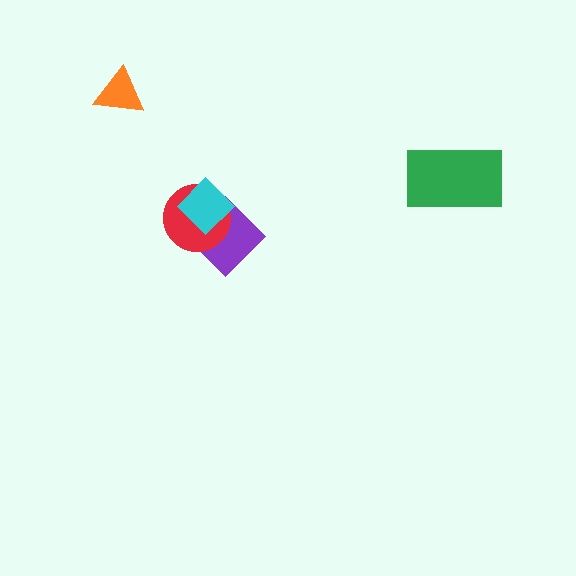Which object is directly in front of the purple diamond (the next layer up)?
The red circle is directly in front of the purple diamond.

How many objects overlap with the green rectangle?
0 objects overlap with the green rectangle.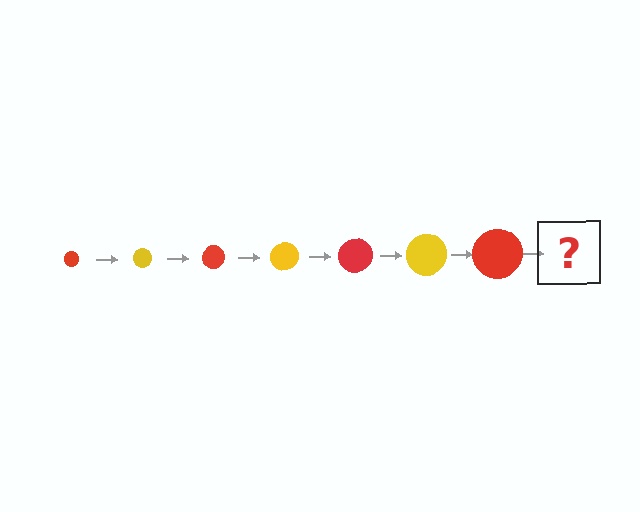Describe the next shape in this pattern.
It should be a yellow circle, larger than the previous one.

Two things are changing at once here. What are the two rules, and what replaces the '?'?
The two rules are that the circle grows larger each step and the color cycles through red and yellow. The '?' should be a yellow circle, larger than the previous one.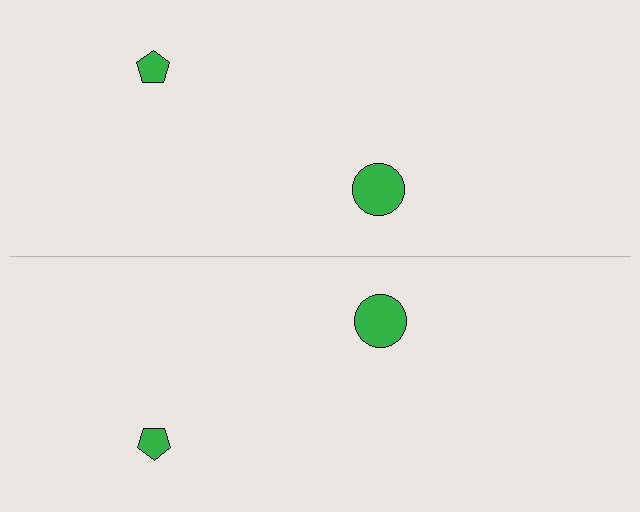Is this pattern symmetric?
Yes, this pattern has bilateral (reflection) symmetry.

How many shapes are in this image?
There are 4 shapes in this image.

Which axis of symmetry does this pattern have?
The pattern has a horizontal axis of symmetry running through the center of the image.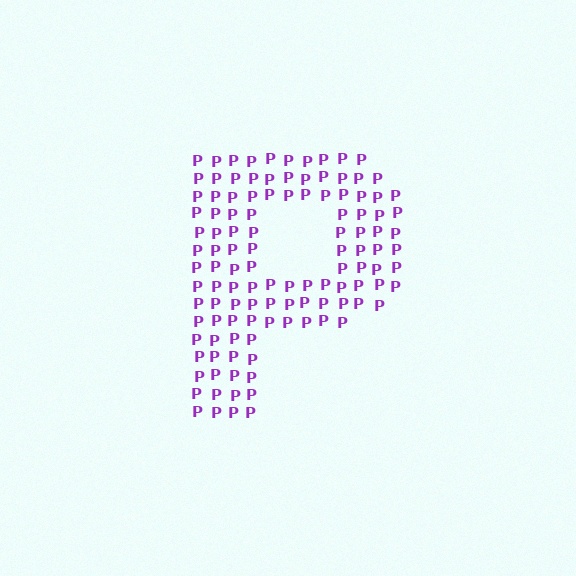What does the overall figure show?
The overall figure shows the letter P.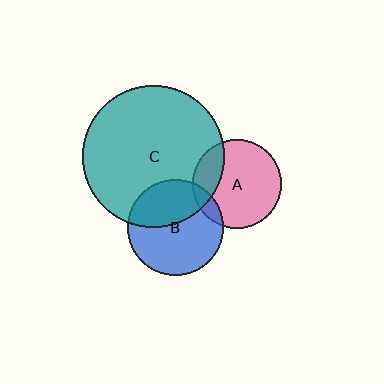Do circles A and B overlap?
Yes.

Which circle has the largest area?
Circle C (teal).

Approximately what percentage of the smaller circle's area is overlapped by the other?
Approximately 10%.